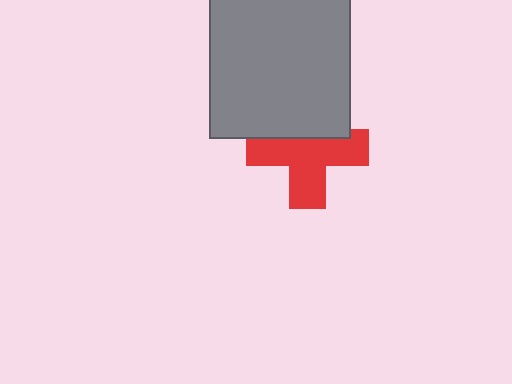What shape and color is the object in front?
The object in front is a gray square.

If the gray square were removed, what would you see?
You would see the complete red cross.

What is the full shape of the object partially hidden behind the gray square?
The partially hidden object is a red cross.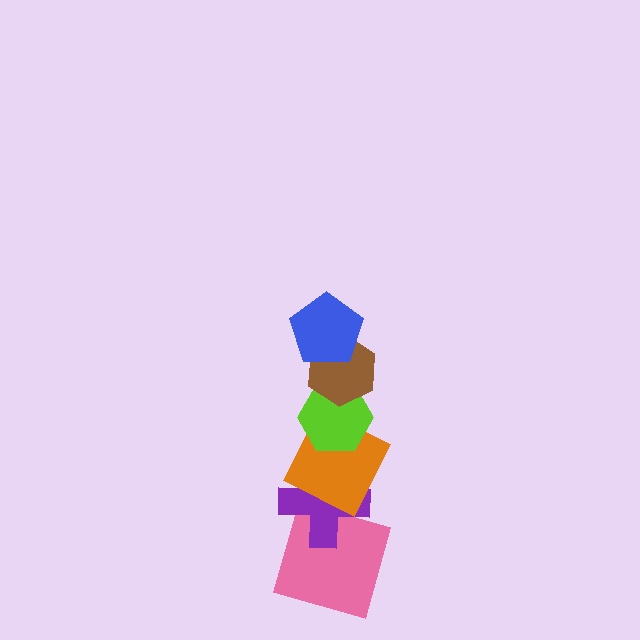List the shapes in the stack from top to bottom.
From top to bottom: the blue pentagon, the brown hexagon, the lime hexagon, the orange square, the purple cross, the pink square.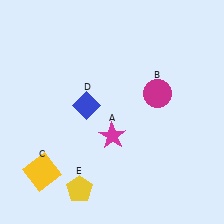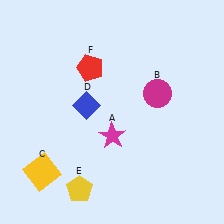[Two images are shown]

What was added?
A red pentagon (F) was added in Image 2.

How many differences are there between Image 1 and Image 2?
There is 1 difference between the two images.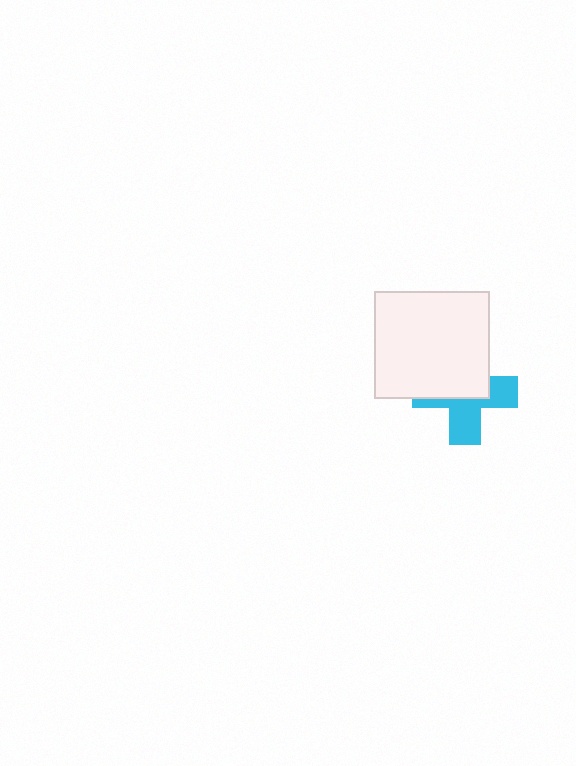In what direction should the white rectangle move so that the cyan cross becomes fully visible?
The white rectangle should move up. That is the shortest direction to clear the overlap and leave the cyan cross fully visible.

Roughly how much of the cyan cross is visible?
About half of it is visible (roughly 48%).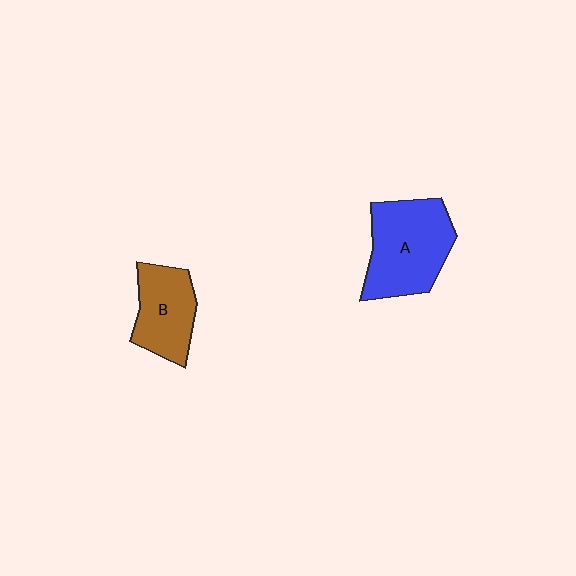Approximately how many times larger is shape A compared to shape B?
Approximately 1.4 times.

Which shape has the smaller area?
Shape B (brown).